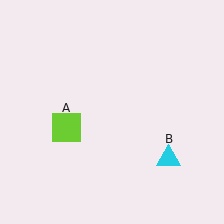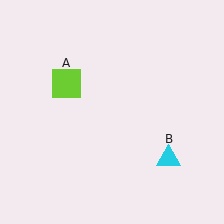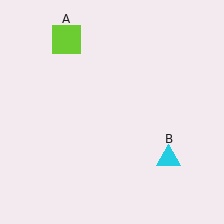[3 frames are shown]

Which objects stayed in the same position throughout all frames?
Cyan triangle (object B) remained stationary.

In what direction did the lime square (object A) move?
The lime square (object A) moved up.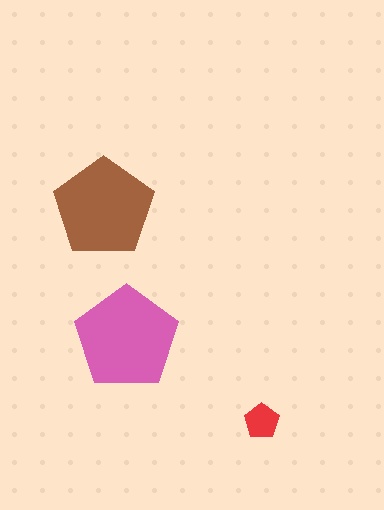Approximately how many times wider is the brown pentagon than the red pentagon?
About 3 times wider.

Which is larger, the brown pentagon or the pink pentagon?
The pink one.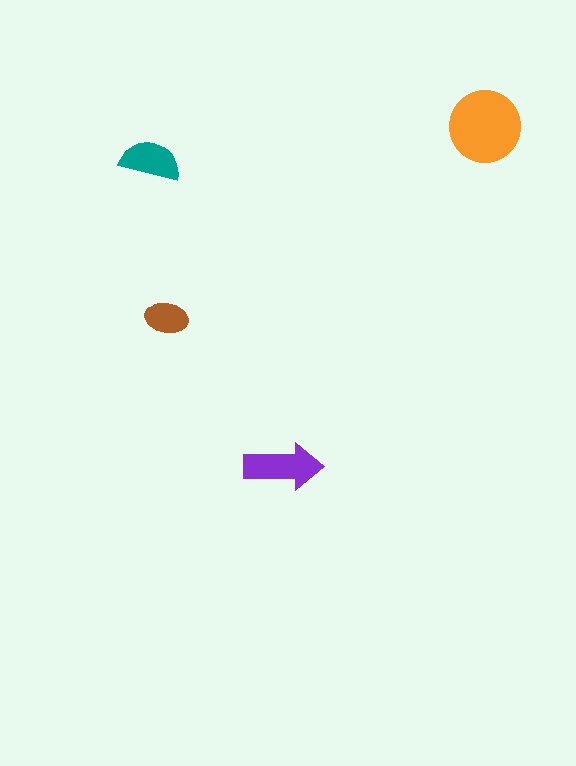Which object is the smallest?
The brown ellipse.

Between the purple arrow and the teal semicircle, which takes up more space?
The purple arrow.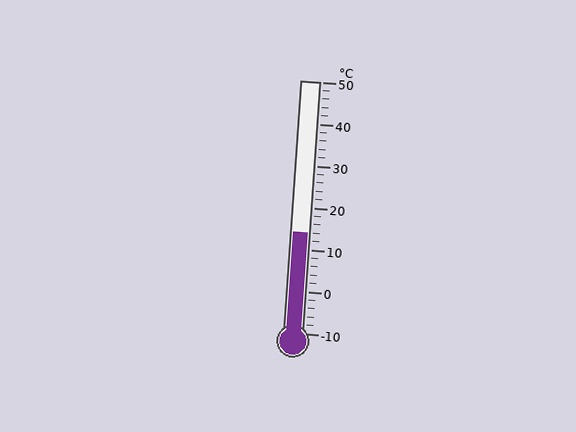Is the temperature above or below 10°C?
The temperature is above 10°C.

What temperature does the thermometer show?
The thermometer shows approximately 14°C.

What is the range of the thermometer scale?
The thermometer scale ranges from -10°C to 50°C.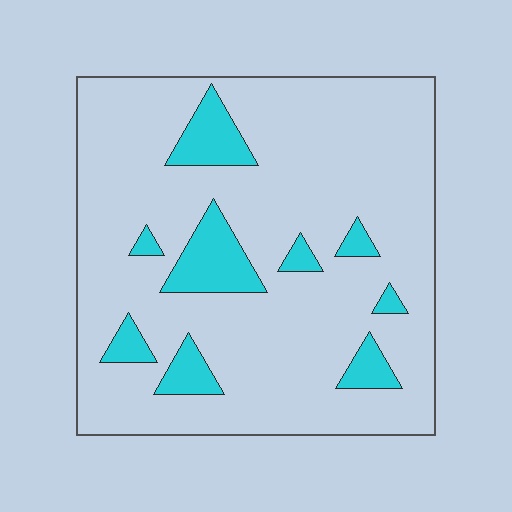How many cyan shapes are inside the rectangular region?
9.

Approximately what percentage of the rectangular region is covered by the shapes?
Approximately 15%.